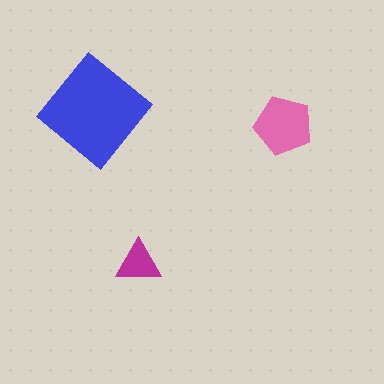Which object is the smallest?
The magenta triangle.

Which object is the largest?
The blue diamond.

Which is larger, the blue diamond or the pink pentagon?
The blue diamond.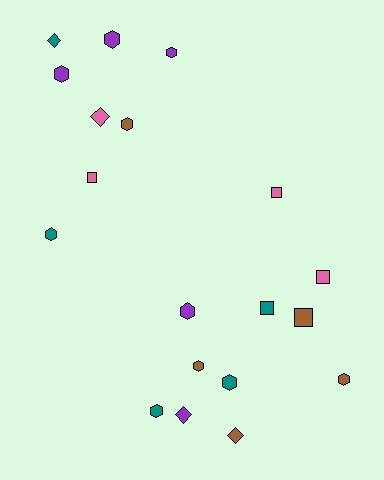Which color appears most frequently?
Purple, with 5 objects.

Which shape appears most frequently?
Hexagon, with 10 objects.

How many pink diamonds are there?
There is 1 pink diamond.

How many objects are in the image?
There are 19 objects.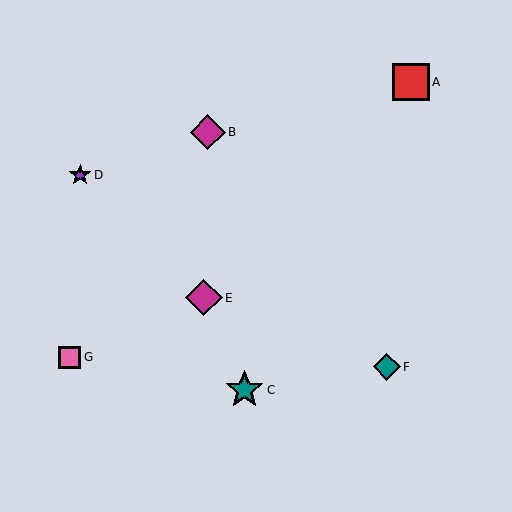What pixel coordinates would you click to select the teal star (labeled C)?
Click at (244, 390) to select the teal star C.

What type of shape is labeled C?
Shape C is a teal star.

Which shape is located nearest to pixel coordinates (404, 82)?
The red square (labeled A) at (411, 82) is nearest to that location.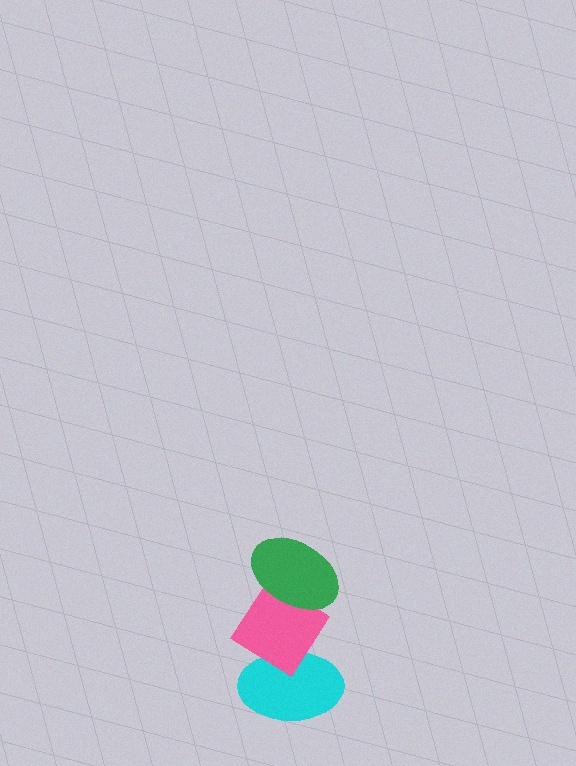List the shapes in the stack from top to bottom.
From top to bottom: the green ellipse, the pink diamond, the cyan ellipse.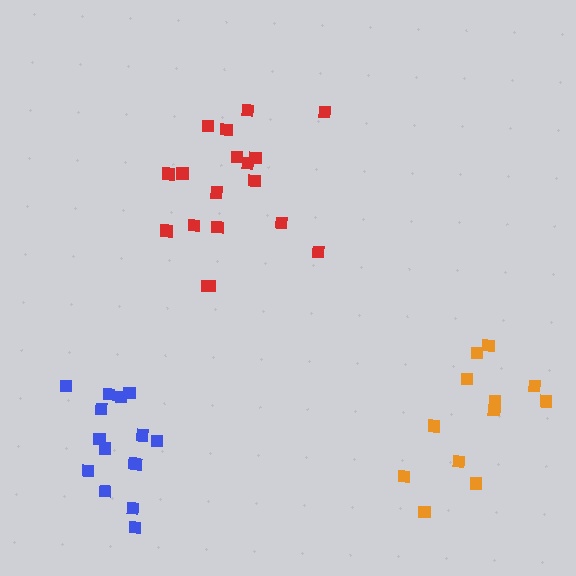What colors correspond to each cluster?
The clusters are colored: red, blue, orange.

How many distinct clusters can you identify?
There are 3 distinct clusters.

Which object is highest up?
The red cluster is topmost.